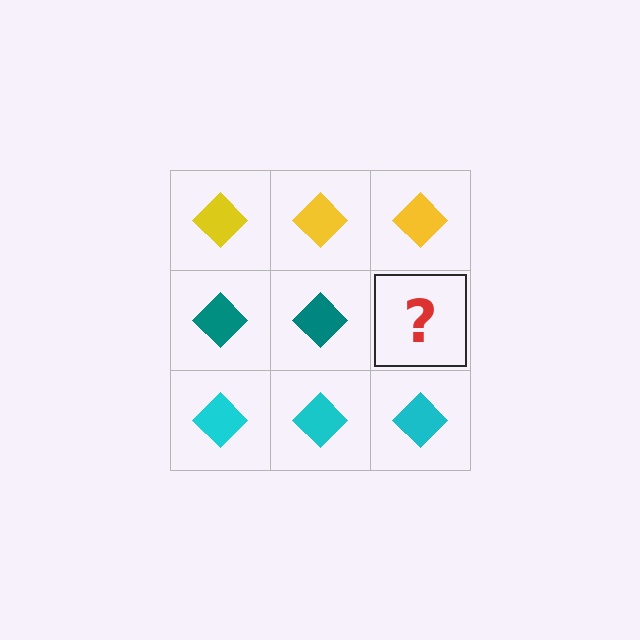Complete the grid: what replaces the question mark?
The question mark should be replaced with a teal diamond.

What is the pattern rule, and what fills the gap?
The rule is that each row has a consistent color. The gap should be filled with a teal diamond.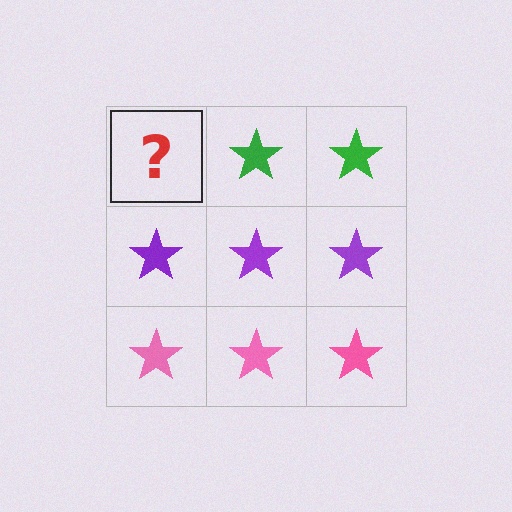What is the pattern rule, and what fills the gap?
The rule is that each row has a consistent color. The gap should be filled with a green star.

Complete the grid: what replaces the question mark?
The question mark should be replaced with a green star.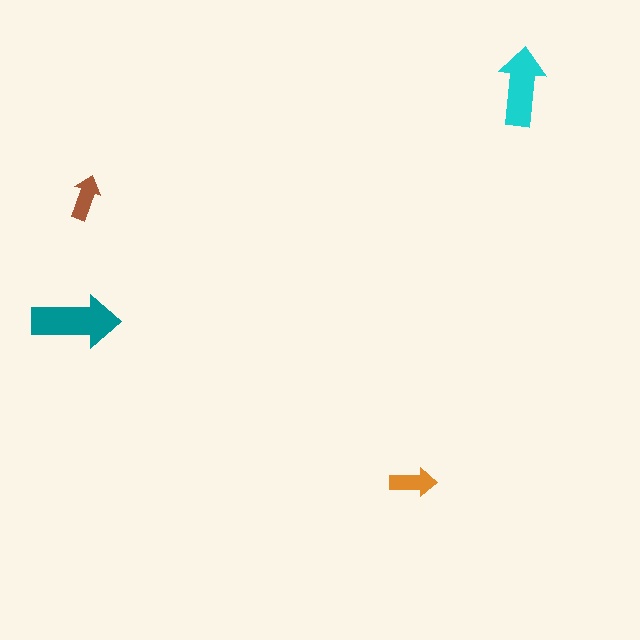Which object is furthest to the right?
The cyan arrow is rightmost.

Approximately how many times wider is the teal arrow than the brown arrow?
About 2 times wider.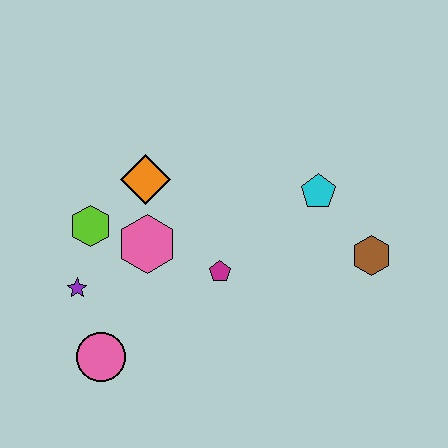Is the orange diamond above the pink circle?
Yes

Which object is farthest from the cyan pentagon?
The pink circle is farthest from the cyan pentagon.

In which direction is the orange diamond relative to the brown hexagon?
The orange diamond is to the left of the brown hexagon.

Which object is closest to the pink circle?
The purple star is closest to the pink circle.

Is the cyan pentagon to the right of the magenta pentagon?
Yes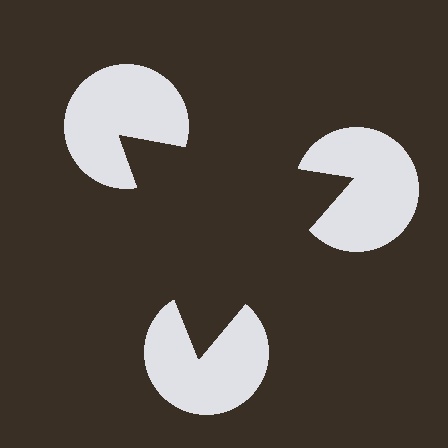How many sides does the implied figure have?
3 sides.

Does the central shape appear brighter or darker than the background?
It typically appears slightly darker than the background, even though no actual brightness change is drawn.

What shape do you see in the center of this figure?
An illusory triangle — its edges are inferred from the aligned wedge cuts in the pac-man discs, not physically drawn.